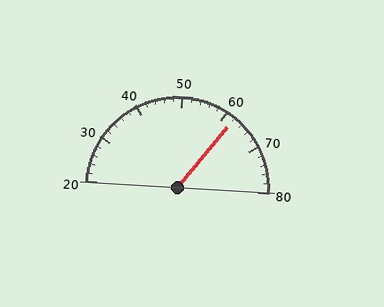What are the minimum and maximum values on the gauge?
The gauge ranges from 20 to 80.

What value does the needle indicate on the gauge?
The needle indicates approximately 62.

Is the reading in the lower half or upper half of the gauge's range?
The reading is in the upper half of the range (20 to 80).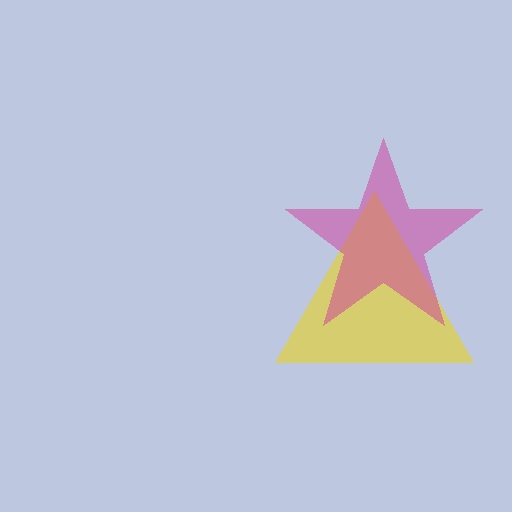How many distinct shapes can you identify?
There are 2 distinct shapes: a yellow triangle, a magenta star.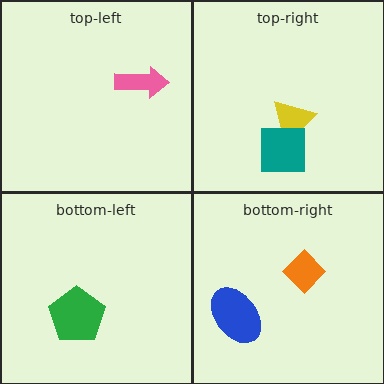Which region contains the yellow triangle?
The top-right region.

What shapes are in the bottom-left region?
The green pentagon.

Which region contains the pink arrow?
The top-left region.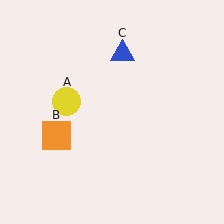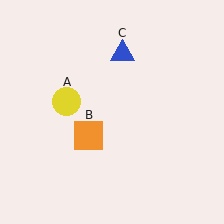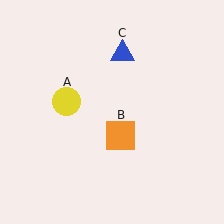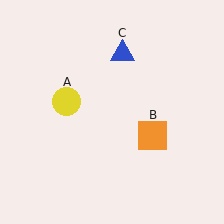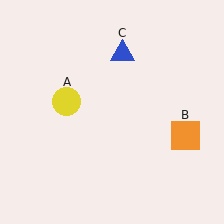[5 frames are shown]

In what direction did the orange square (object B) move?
The orange square (object B) moved right.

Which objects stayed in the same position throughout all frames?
Yellow circle (object A) and blue triangle (object C) remained stationary.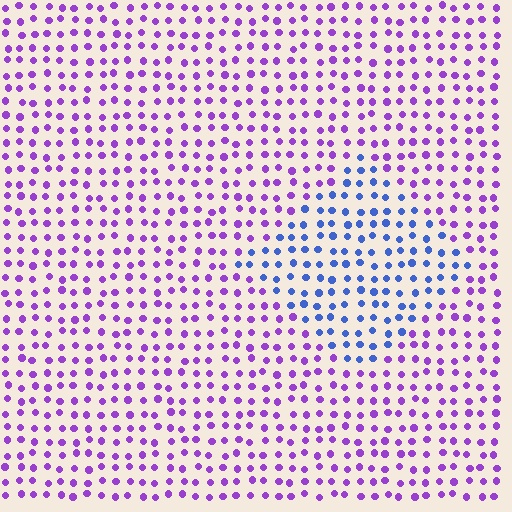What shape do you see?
I see a diamond.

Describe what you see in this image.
The image is filled with small purple elements in a uniform arrangement. A diamond-shaped region is visible where the elements are tinted to a slightly different hue, forming a subtle color boundary.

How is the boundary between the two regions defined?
The boundary is defined purely by a slight shift in hue (about 52 degrees). Spacing, size, and orientation are identical on both sides.